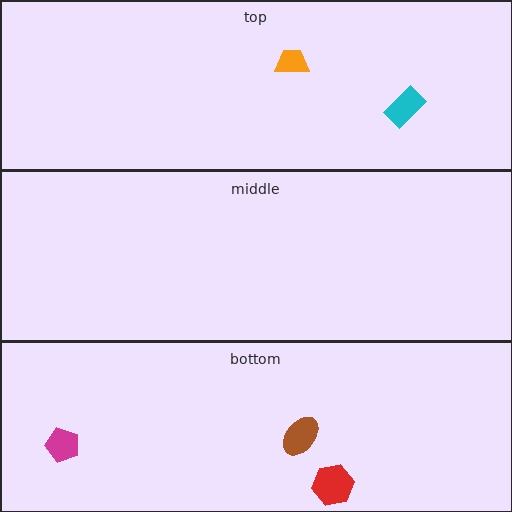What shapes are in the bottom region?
The magenta pentagon, the brown ellipse, the red hexagon.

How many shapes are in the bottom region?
3.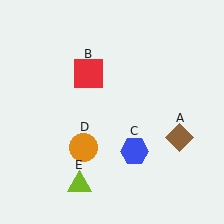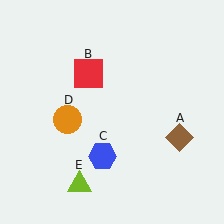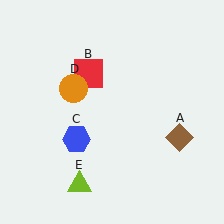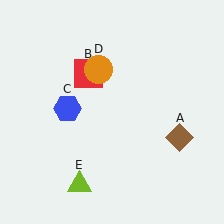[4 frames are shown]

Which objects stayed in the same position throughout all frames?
Brown diamond (object A) and red square (object B) and lime triangle (object E) remained stationary.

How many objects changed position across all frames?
2 objects changed position: blue hexagon (object C), orange circle (object D).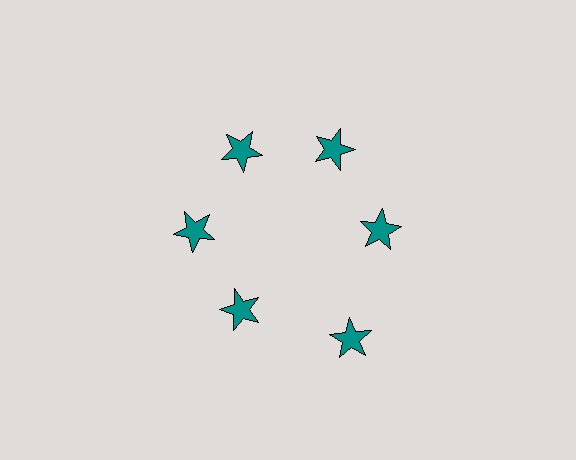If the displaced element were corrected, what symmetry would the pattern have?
It would have 6-fold rotational symmetry — the pattern would map onto itself every 60 degrees.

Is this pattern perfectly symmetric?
No. The 6 teal stars are arranged in a ring, but one element near the 5 o'clock position is pushed outward from the center, breaking the 6-fold rotational symmetry.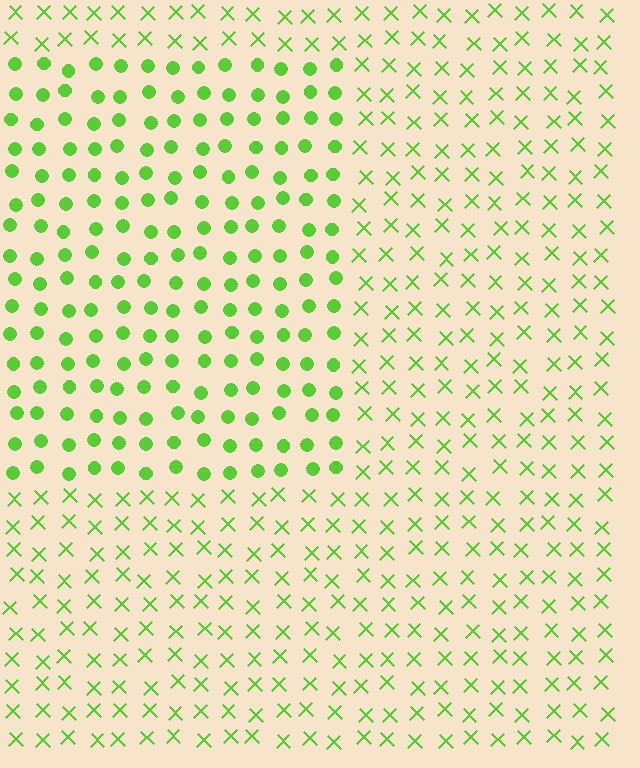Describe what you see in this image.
The image is filled with small lime elements arranged in a uniform grid. A rectangle-shaped region contains circles, while the surrounding area contains X marks. The boundary is defined purely by the change in element shape.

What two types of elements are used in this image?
The image uses circles inside the rectangle region and X marks outside it.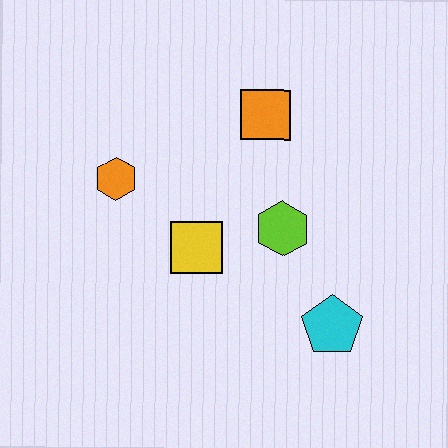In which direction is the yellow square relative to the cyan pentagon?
The yellow square is to the left of the cyan pentagon.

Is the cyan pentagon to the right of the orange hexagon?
Yes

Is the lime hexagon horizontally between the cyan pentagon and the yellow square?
Yes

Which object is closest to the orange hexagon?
The yellow square is closest to the orange hexagon.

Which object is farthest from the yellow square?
The cyan pentagon is farthest from the yellow square.